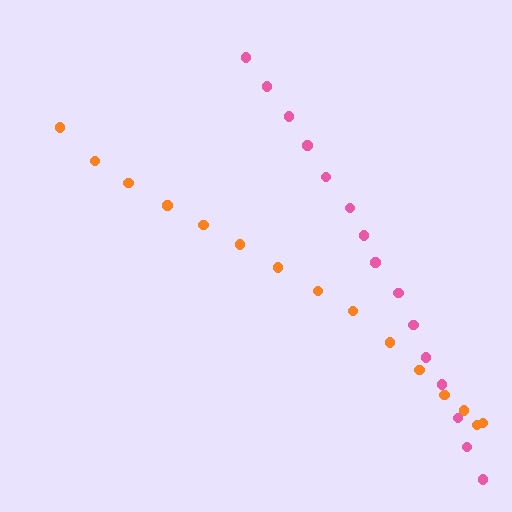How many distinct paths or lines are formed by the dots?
There are 2 distinct paths.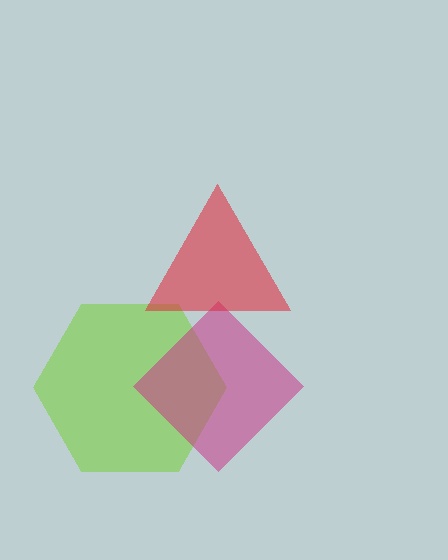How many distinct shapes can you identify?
There are 3 distinct shapes: a lime hexagon, a magenta diamond, a red triangle.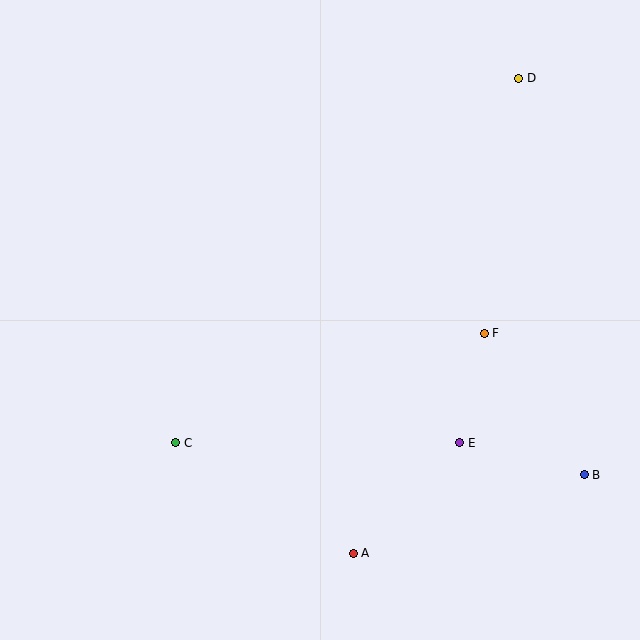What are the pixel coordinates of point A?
Point A is at (353, 553).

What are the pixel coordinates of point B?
Point B is at (584, 475).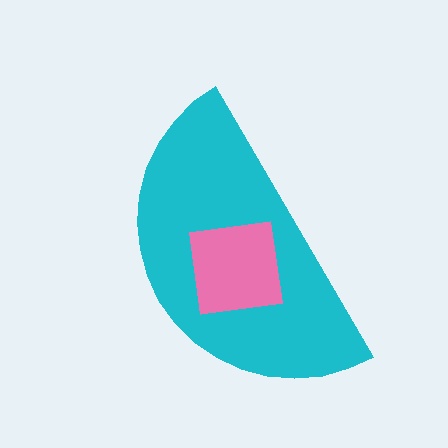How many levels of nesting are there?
2.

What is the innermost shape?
The pink square.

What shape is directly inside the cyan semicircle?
The pink square.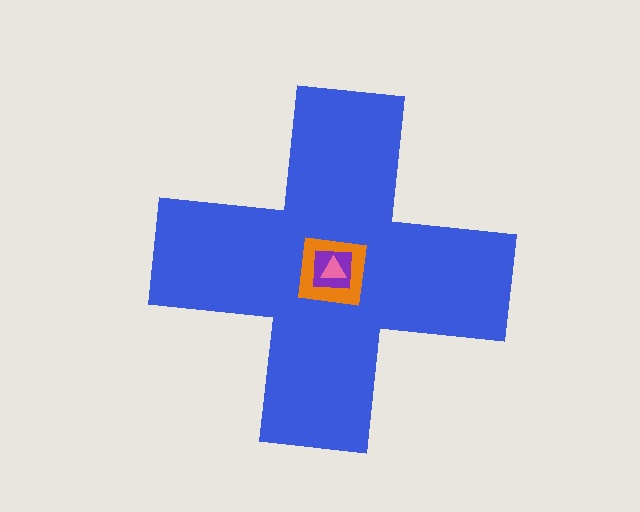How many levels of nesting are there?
4.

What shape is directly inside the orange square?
The purple square.